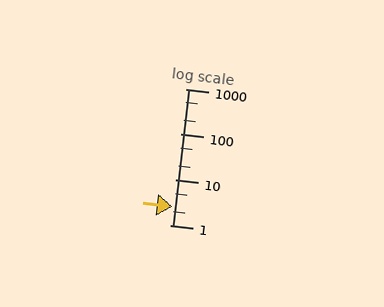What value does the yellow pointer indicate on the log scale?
The pointer indicates approximately 2.6.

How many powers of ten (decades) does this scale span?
The scale spans 3 decades, from 1 to 1000.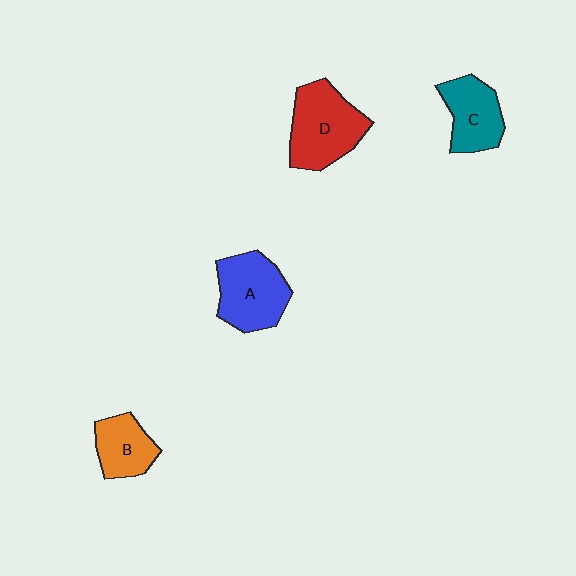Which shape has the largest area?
Shape D (red).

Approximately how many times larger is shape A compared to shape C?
Approximately 1.2 times.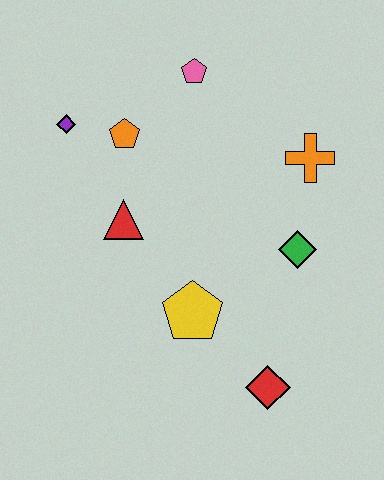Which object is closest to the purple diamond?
The orange pentagon is closest to the purple diamond.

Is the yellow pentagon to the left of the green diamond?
Yes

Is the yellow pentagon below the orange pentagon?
Yes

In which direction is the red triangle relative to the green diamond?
The red triangle is to the left of the green diamond.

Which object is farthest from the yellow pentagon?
The pink pentagon is farthest from the yellow pentagon.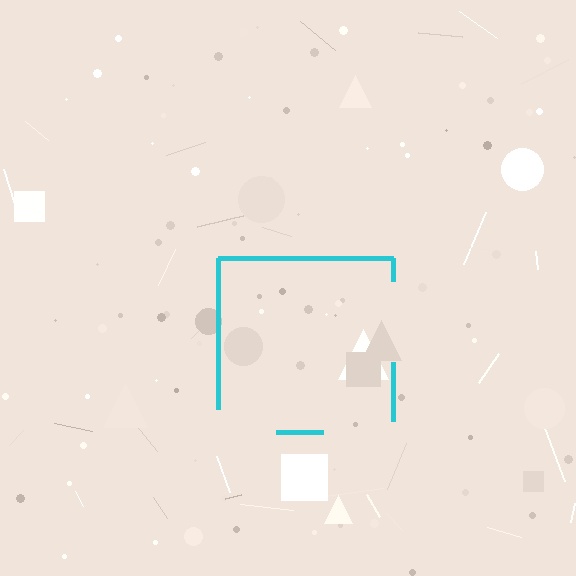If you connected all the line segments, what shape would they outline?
They would outline a square.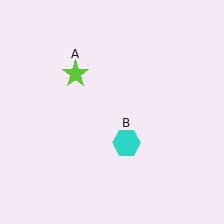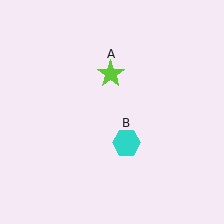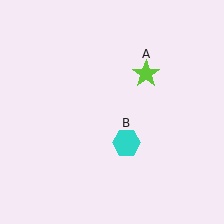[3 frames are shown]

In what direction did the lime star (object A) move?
The lime star (object A) moved right.